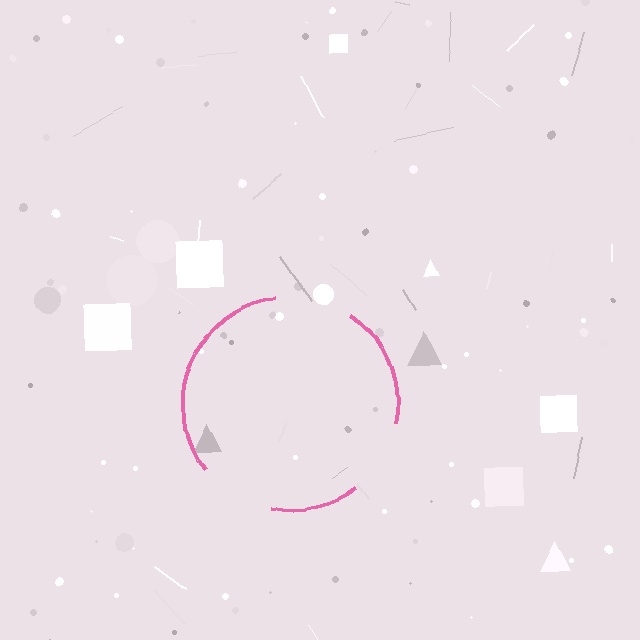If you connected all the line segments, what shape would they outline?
They would outline a circle.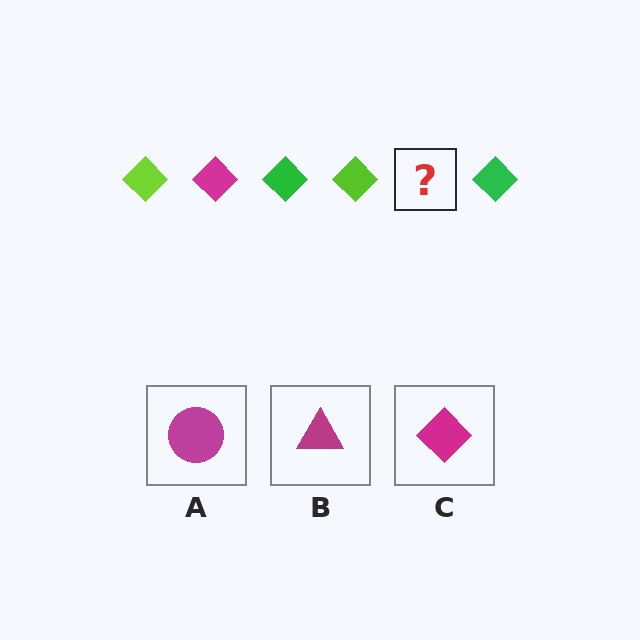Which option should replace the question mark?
Option C.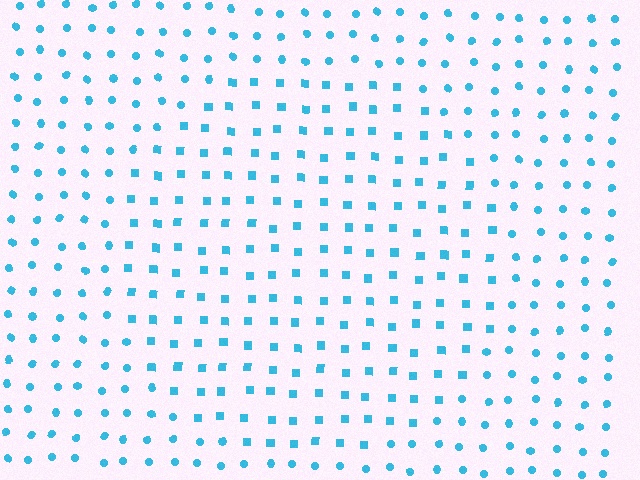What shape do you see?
I see a circle.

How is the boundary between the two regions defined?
The boundary is defined by a change in element shape: squares inside vs. circles outside. All elements share the same color and spacing.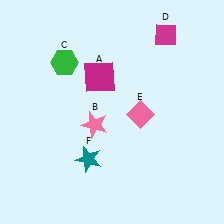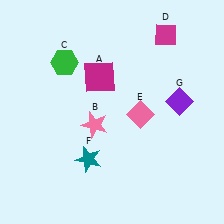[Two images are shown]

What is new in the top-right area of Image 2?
A purple diamond (G) was added in the top-right area of Image 2.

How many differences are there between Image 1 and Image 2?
There is 1 difference between the two images.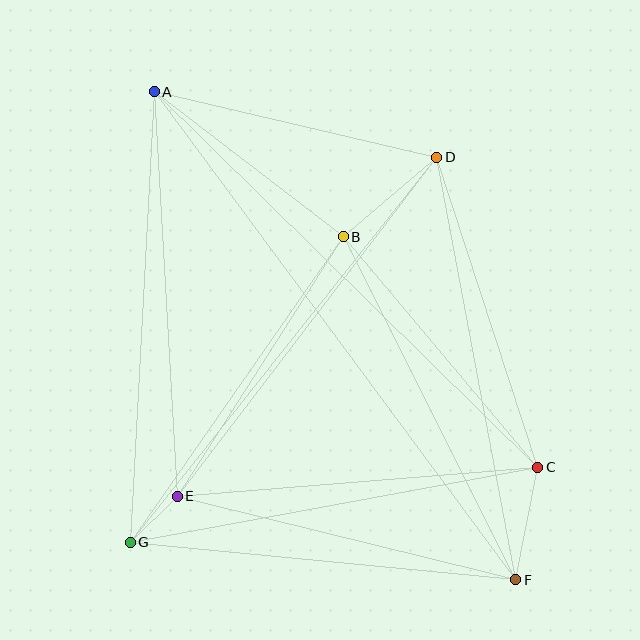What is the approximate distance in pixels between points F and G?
The distance between F and G is approximately 387 pixels.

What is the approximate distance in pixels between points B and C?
The distance between B and C is approximately 302 pixels.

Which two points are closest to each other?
Points E and G are closest to each other.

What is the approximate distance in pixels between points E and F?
The distance between E and F is approximately 348 pixels.